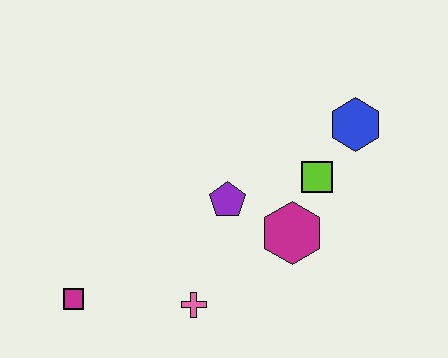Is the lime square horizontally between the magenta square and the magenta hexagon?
No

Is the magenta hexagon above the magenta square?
Yes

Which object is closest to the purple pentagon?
The magenta hexagon is closest to the purple pentagon.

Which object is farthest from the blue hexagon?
The magenta square is farthest from the blue hexagon.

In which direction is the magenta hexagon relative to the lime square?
The magenta hexagon is below the lime square.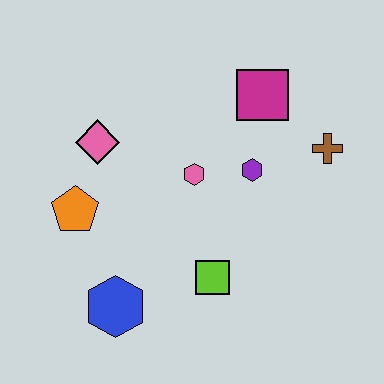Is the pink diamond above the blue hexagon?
Yes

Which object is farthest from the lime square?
The magenta square is farthest from the lime square.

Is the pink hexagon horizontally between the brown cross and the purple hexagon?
No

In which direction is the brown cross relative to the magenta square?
The brown cross is to the right of the magenta square.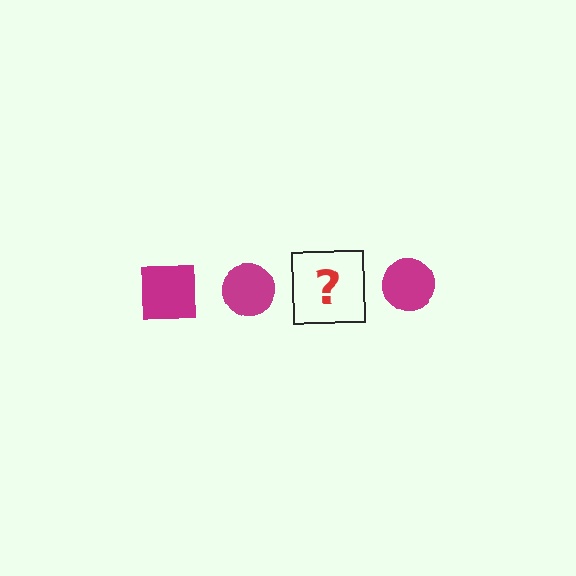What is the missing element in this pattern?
The missing element is a magenta square.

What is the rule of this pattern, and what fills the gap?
The rule is that the pattern cycles through square, circle shapes in magenta. The gap should be filled with a magenta square.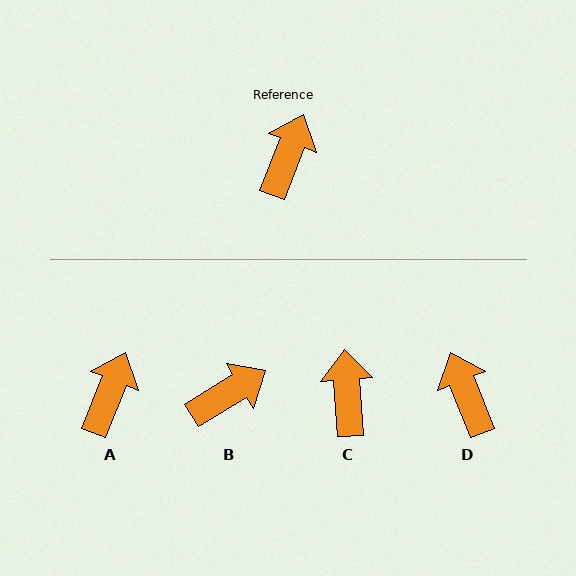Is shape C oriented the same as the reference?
No, it is off by about 26 degrees.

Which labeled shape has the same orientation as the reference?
A.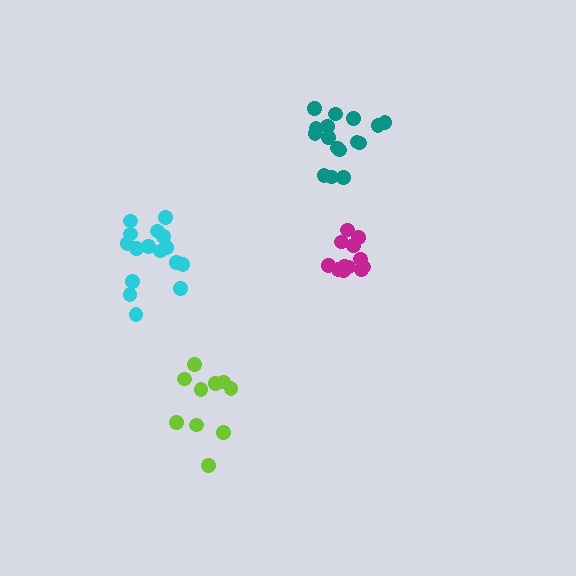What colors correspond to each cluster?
The clusters are colored: teal, cyan, magenta, lime.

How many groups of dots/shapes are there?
There are 4 groups.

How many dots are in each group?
Group 1: 16 dots, Group 2: 16 dots, Group 3: 12 dots, Group 4: 10 dots (54 total).